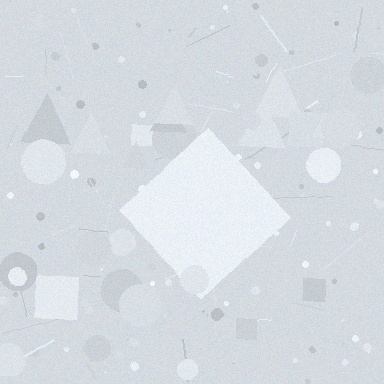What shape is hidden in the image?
A diamond is hidden in the image.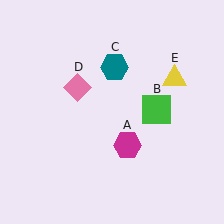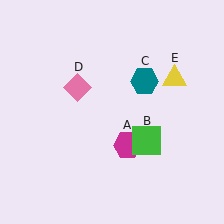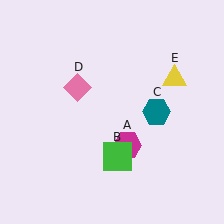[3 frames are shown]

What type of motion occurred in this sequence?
The green square (object B), teal hexagon (object C) rotated clockwise around the center of the scene.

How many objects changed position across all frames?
2 objects changed position: green square (object B), teal hexagon (object C).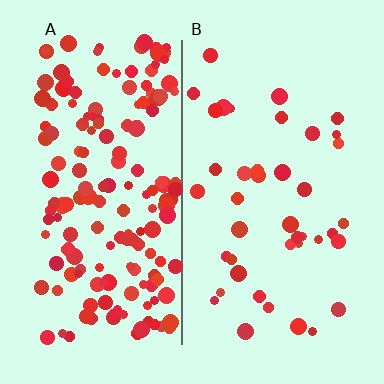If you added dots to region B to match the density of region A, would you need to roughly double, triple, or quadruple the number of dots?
Approximately quadruple.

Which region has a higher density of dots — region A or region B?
A (the left).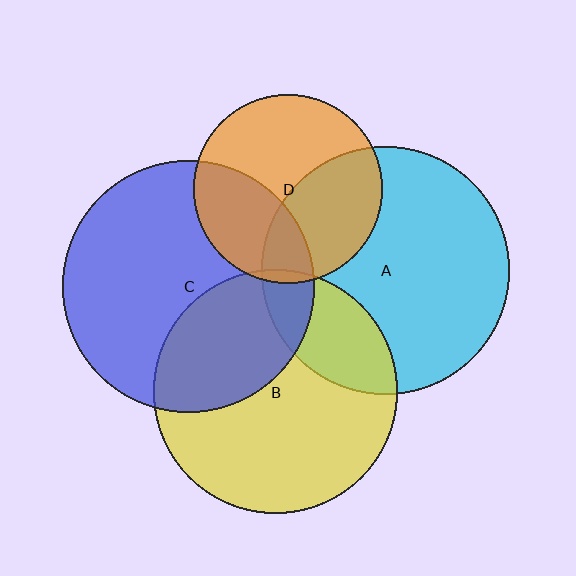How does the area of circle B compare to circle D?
Approximately 1.7 times.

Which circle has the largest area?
Circle C (blue).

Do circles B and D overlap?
Yes.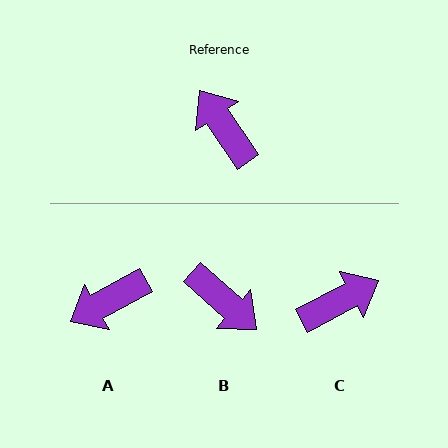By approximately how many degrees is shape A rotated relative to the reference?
Approximately 84 degrees counter-clockwise.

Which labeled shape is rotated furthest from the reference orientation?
B, about 166 degrees away.